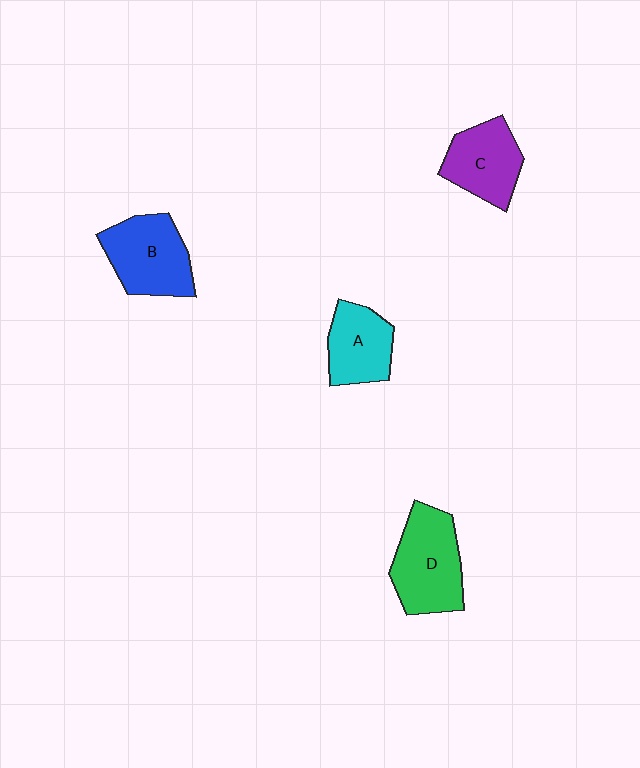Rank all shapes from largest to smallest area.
From largest to smallest: D (green), B (blue), C (purple), A (cyan).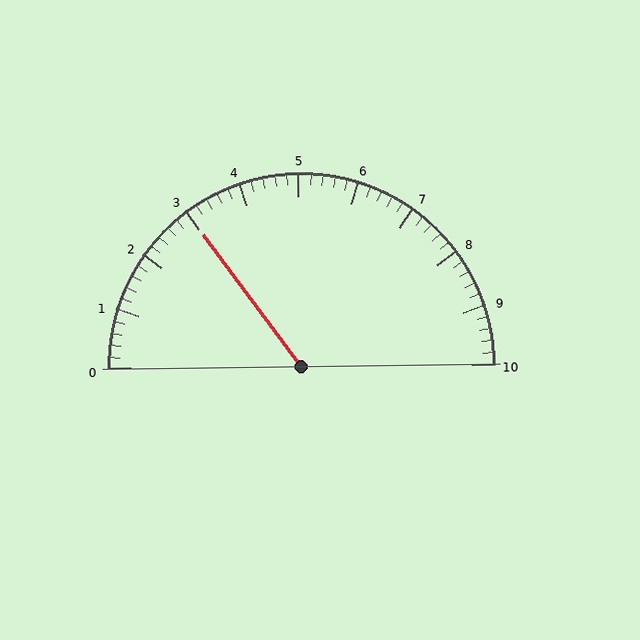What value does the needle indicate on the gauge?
The needle indicates approximately 3.0.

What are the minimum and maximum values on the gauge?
The gauge ranges from 0 to 10.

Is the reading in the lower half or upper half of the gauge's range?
The reading is in the lower half of the range (0 to 10).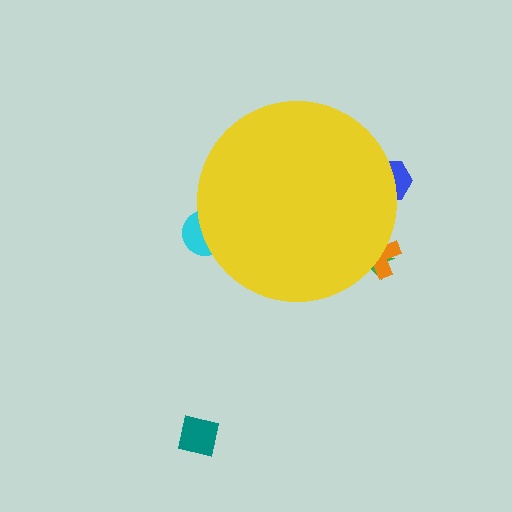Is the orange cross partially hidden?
Yes, the orange cross is partially hidden behind the yellow circle.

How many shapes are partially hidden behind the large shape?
4 shapes are partially hidden.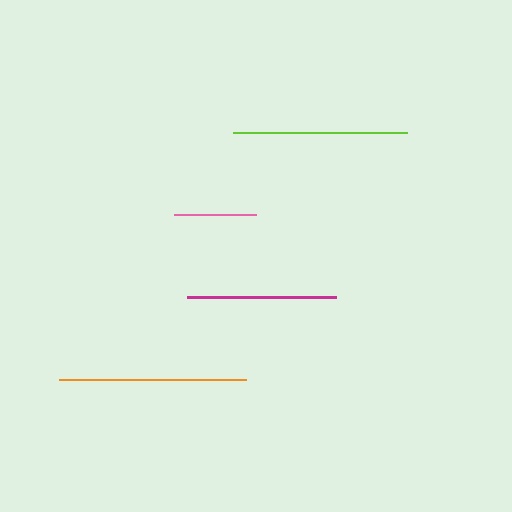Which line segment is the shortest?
The pink line is the shortest at approximately 81 pixels.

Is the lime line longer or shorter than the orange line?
The orange line is longer than the lime line.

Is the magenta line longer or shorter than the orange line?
The orange line is longer than the magenta line.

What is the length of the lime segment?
The lime segment is approximately 175 pixels long.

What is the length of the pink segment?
The pink segment is approximately 81 pixels long.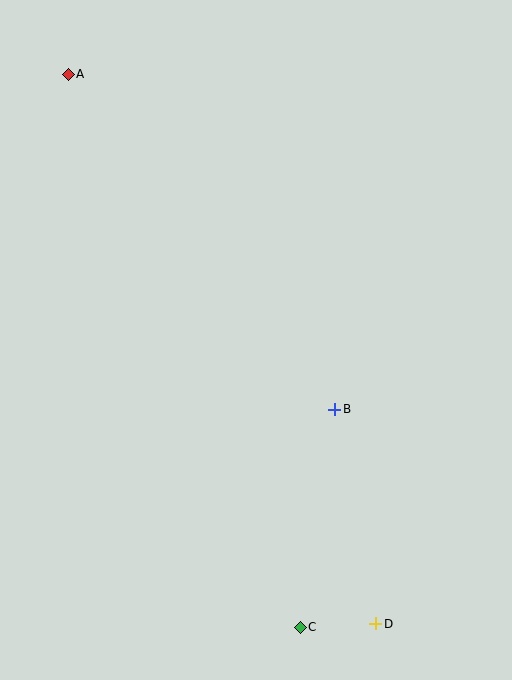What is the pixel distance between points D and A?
The distance between D and A is 630 pixels.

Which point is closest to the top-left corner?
Point A is closest to the top-left corner.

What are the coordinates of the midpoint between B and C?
The midpoint between B and C is at (318, 518).